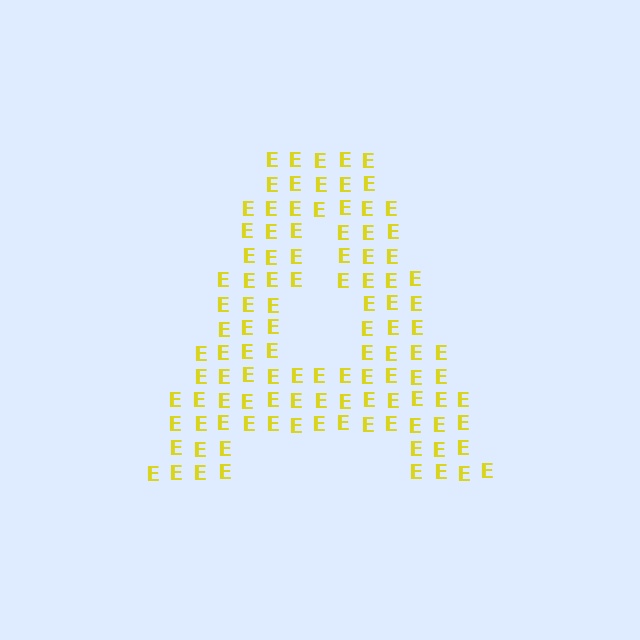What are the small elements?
The small elements are letter E's.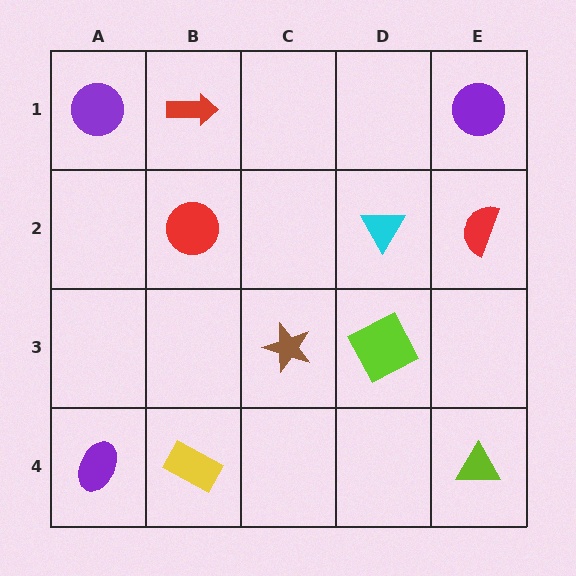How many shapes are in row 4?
3 shapes.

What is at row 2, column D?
A cyan triangle.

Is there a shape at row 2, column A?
No, that cell is empty.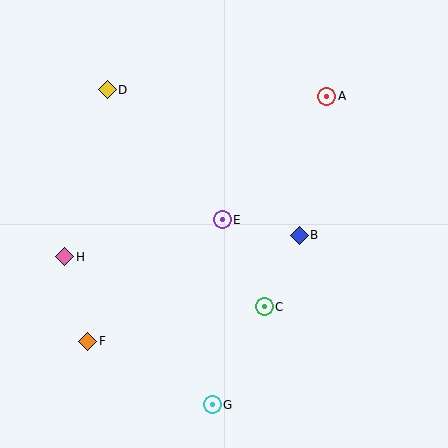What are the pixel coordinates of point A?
Point A is at (327, 96).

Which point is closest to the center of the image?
Point E at (222, 220) is closest to the center.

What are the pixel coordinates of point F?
Point F is at (88, 341).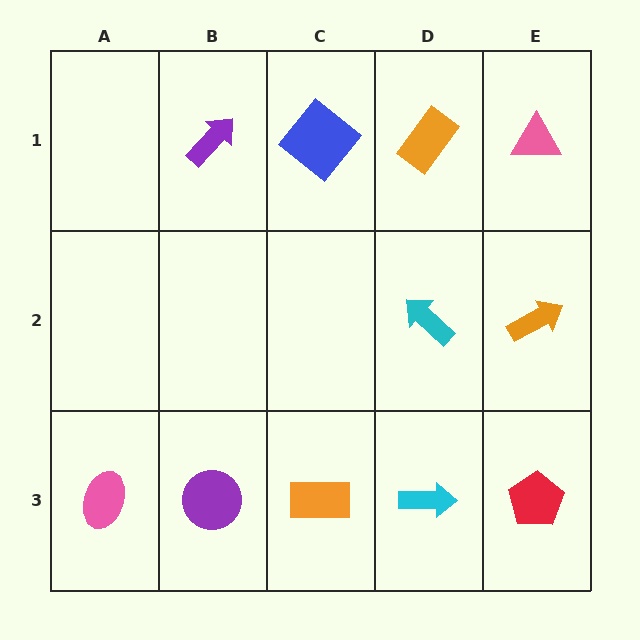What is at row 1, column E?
A pink triangle.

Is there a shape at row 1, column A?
No, that cell is empty.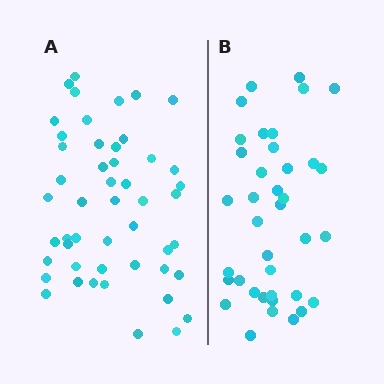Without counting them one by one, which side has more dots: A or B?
Region A (the left region) has more dots.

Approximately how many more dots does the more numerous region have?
Region A has roughly 12 or so more dots than region B.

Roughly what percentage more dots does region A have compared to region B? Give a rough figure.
About 30% more.